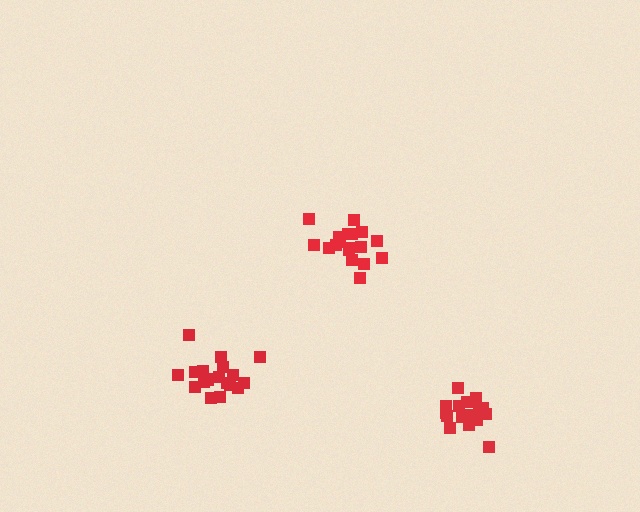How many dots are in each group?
Group 1: 19 dots, Group 2: 18 dots, Group 3: 17 dots (54 total).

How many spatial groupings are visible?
There are 3 spatial groupings.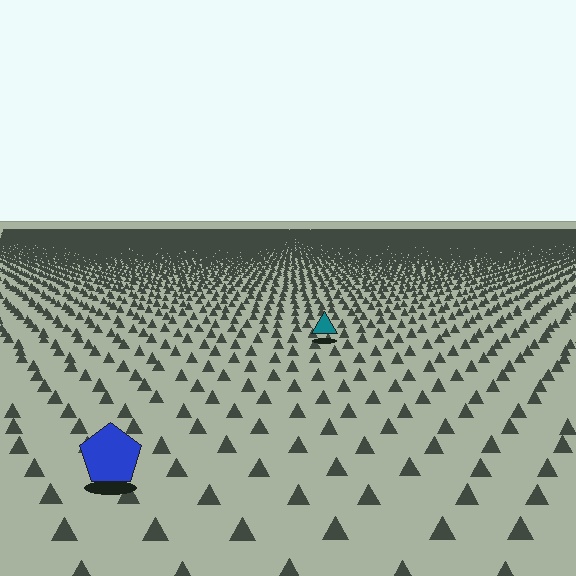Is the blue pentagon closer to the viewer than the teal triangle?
Yes. The blue pentagon is closer — you can tell from the texture gradient: the ground texture is coarser near it.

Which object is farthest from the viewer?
The teal triangle is farthest from the viewer. It appears smaller and the ground texture around it is denser.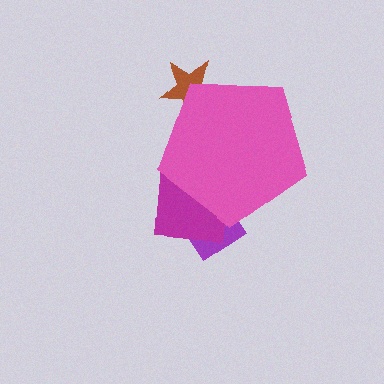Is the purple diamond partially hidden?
Yes, the purple diamond is partially hidden behind the pink pentagon.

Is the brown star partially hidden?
Yes, the brown star is partially hidden behind the pink pentagon.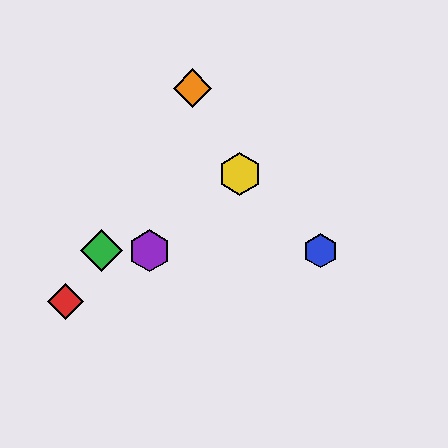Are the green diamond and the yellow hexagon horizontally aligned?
No, the green diamond is at y≈251 and the yellow hexagon is at y≈174.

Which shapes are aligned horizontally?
The blue hexagon, the green diamond, the purple hexagon are aligned horizontally.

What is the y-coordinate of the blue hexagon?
The blue hexagon is at y≈251.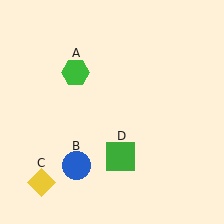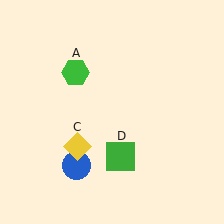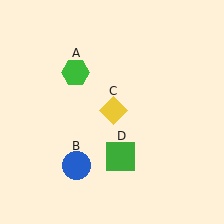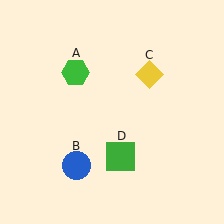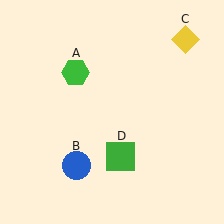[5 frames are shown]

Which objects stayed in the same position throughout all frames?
Green hexagon (object A) and blue circle (object B) and green square (object D) remained stationary.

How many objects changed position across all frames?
1 object changed position: yellow diamond (object C).